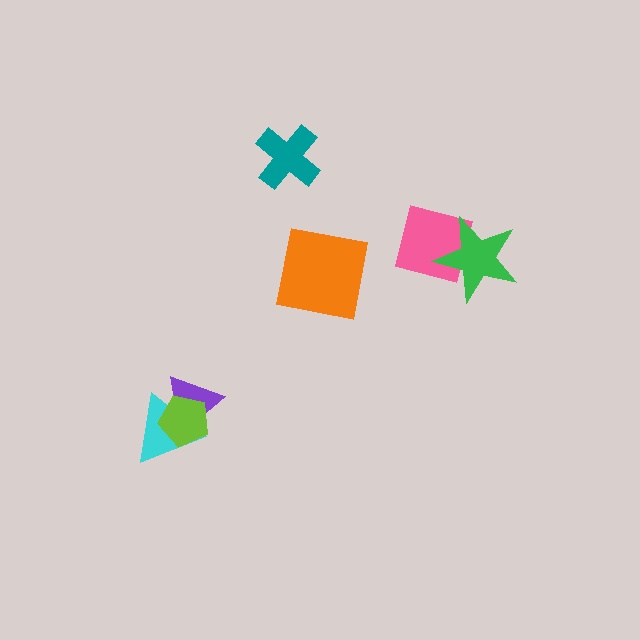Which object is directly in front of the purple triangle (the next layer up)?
The cyan triangle is directly in front of the purple triangle.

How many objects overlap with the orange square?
0 objects overlap with the orange square.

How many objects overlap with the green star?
1 object overlaps with the green star.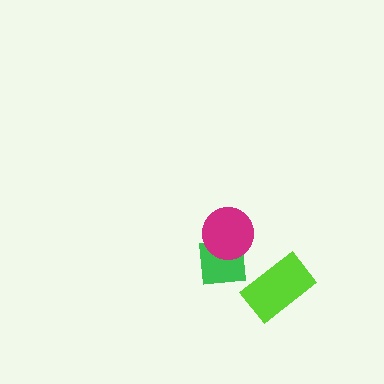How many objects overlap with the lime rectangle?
0 objects overlap with the lime rectangle.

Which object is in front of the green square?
The magenta circle is in front of the green square.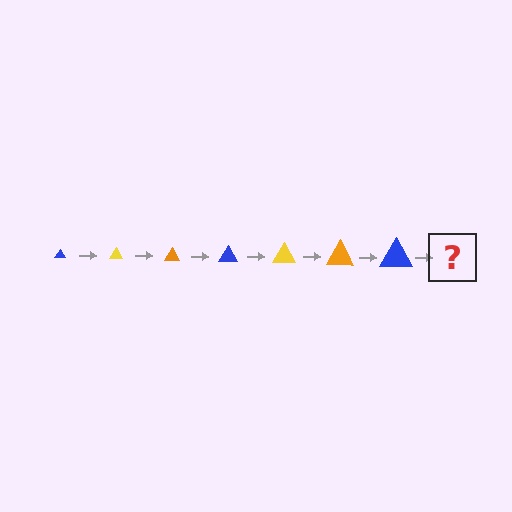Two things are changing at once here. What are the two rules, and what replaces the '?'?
The two rules are that the triangle grows larger each step and the color cycles through blue, yellow, and orange. The '?' should be a yellow triangle, larger than the previous one.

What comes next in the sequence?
The next element should be a yellow triangle, larger than the previous one.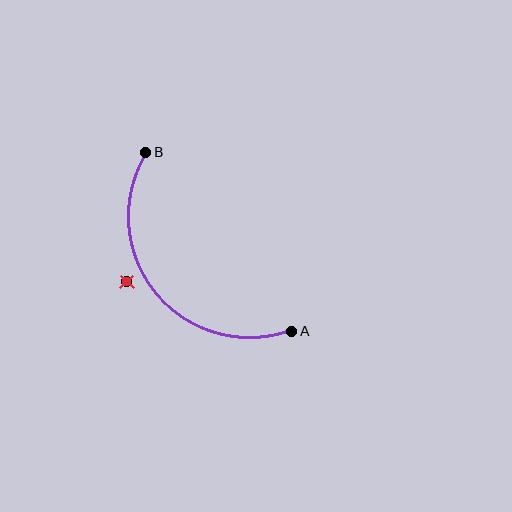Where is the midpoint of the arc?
The arc midpoint is the point on the curve farthest from the straight line joining A and B. It sits below and to the left of that line.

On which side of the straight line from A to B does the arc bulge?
The arc bulges below and to the left of the straight line connecting A and B.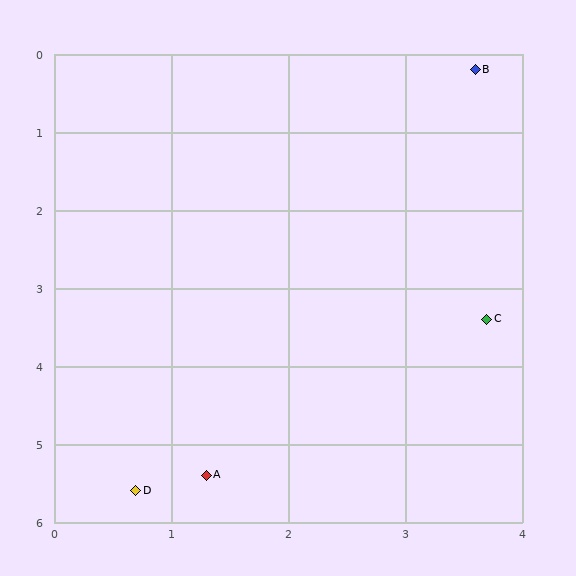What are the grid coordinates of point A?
Point A is at approximately (1.3, 5.4).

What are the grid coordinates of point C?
Point C is at approximately (3.7, 3.4).